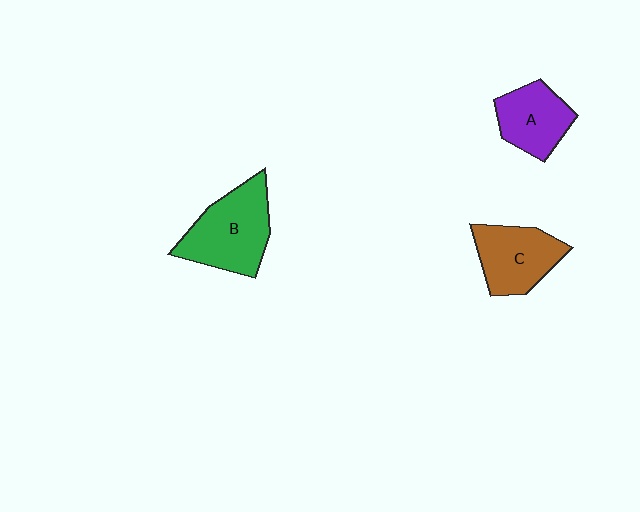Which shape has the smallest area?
Shape A (purple).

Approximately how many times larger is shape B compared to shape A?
Approximately 1.4 times.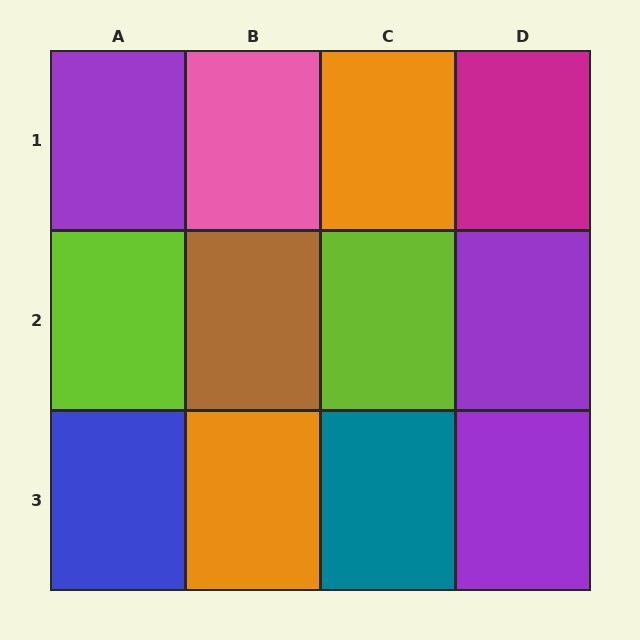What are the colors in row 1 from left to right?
Purple, pink, orange, magenta.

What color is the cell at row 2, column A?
Lime.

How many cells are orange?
2 cells are orange.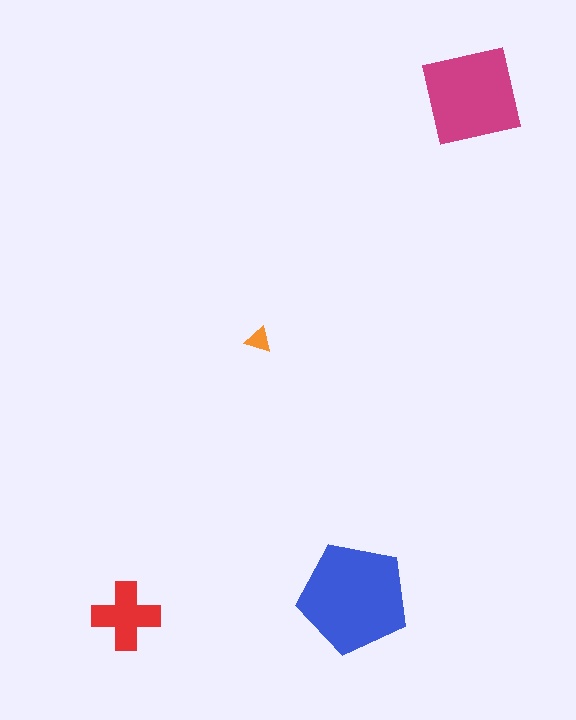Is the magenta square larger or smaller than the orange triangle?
Larger.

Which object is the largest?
The blue pentagon.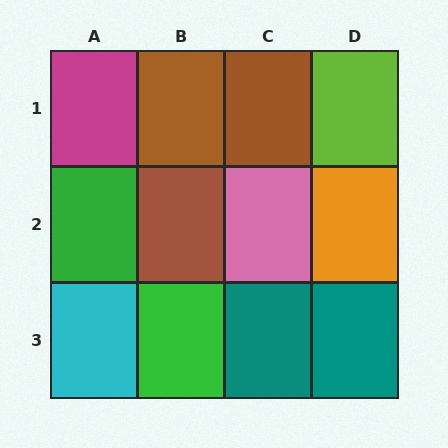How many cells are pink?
1 cell is pink.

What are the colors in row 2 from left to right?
Green, brown, pink, orange.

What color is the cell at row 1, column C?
Brown.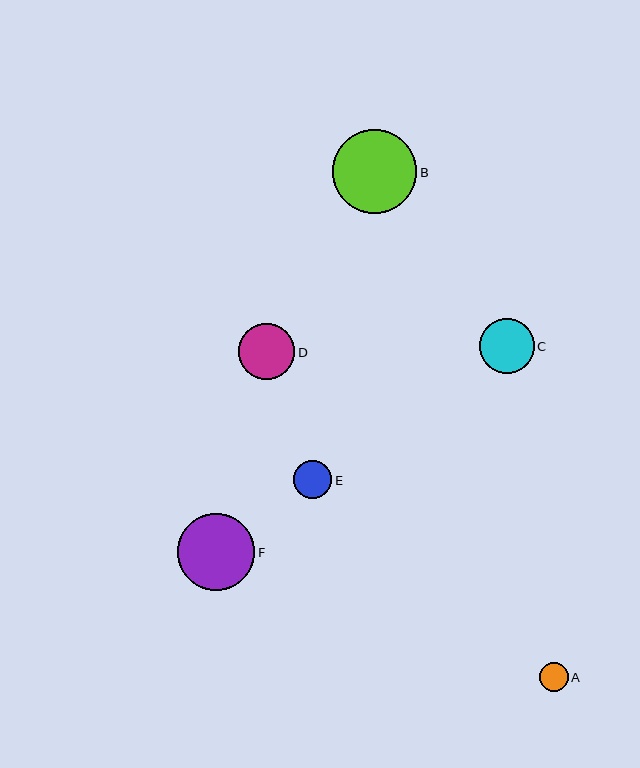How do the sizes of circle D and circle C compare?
Circle D and circle C are approximately the same size.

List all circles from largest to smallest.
From largest to smallest: B, F, D, C, E, A.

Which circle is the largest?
Circle B is the largest with a size of approximately 85 pixels.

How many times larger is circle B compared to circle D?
Circle B is approximately 1.5 times the size of circle D.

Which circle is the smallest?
Circle A is the smallest with a size of approximately 29 pixels.